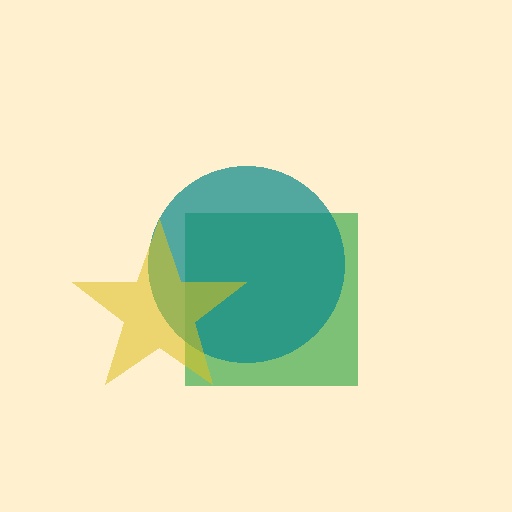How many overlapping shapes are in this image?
There are 3 overlapping shapes in the image.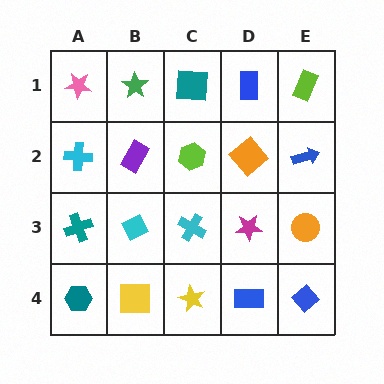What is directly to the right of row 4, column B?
A yellow star.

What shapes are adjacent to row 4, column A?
A teal cross (row 3, column A), a yellow square (row 4, column B).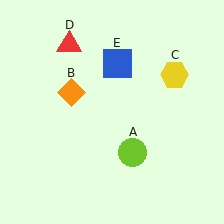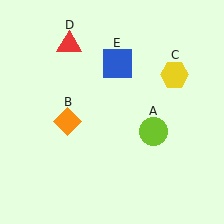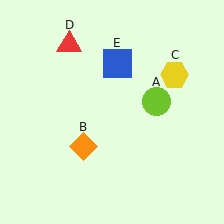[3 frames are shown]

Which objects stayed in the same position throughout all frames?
Yellow hexagon (object C) and red triangle (object D) and blue square (object E) remained stationary.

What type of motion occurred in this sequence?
The lime circle (object A), orange diamond (object B) rotated counterclockwise around the center of the scene.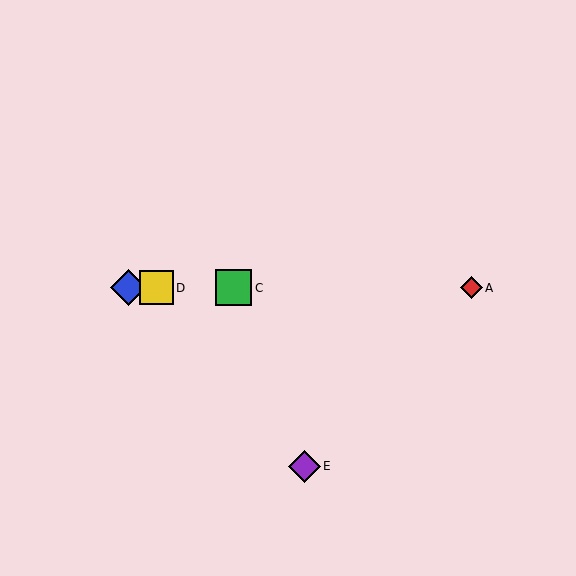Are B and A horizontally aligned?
Yes, both are at y≈288.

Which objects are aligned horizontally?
Objects A, B, C, D are aligned horizontally.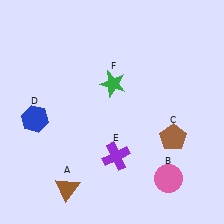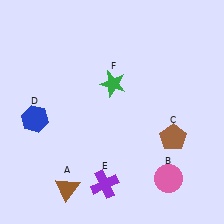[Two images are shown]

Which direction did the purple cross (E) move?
The purple cross (E) moved down.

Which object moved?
The purple cross (E) moved down.